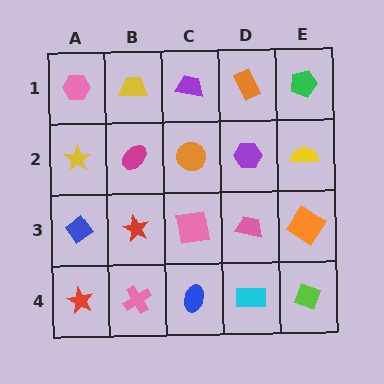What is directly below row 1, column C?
An orange circle.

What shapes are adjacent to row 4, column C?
A pink square (row 3, column C), a pink cross (row 4, column B), a cyan rectangle (row 4, column D).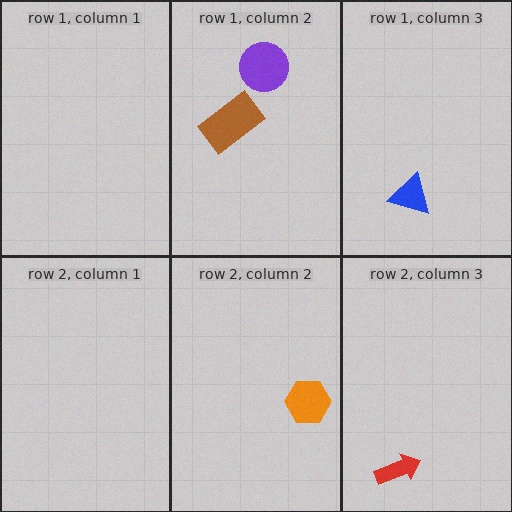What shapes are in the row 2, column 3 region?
The red arrow.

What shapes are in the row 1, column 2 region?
The purple circle, the brown rectangle.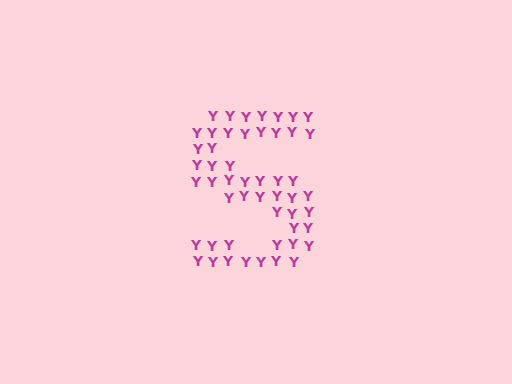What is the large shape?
The large shape is the letter S.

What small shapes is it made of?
It is made of small letter Y's.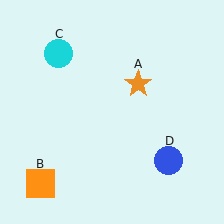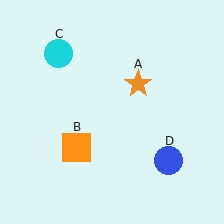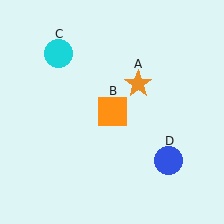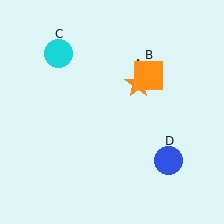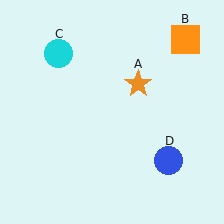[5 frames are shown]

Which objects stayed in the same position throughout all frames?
Orange star (object A) and cyan circle (object C) and blue circle (object D) remained stationary.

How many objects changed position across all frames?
1 object changed position: orange square (object B).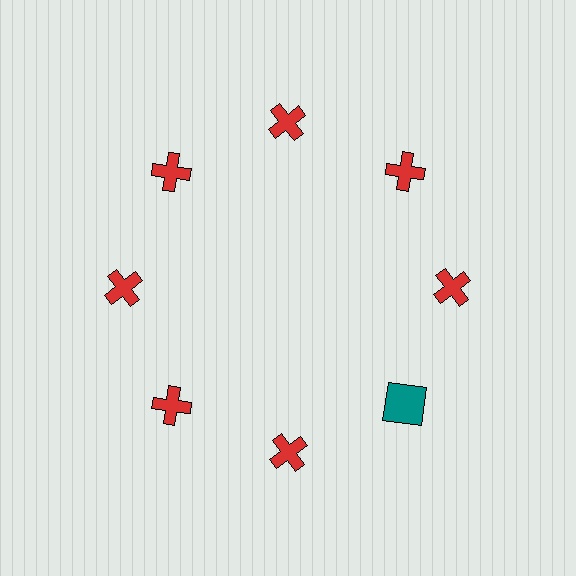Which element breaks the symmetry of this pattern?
The teal square at roughly the 4 o'clock position breaks the symmetry. All other shapes are red crosses.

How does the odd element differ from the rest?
It differs in both color (teal instead of red) and shape (square instead of cross).